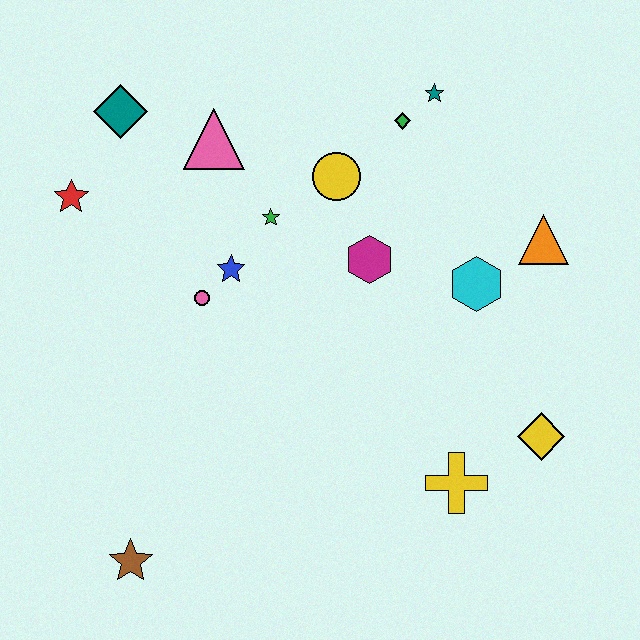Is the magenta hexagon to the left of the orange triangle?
Yes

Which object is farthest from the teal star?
The brown star is farthest from the teal star.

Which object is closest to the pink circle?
The blue star is closest to the pink circle.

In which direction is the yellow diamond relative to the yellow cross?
The yellow diamond is to the right of the yellow cross.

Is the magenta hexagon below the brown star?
No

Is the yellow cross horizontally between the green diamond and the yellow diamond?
Yes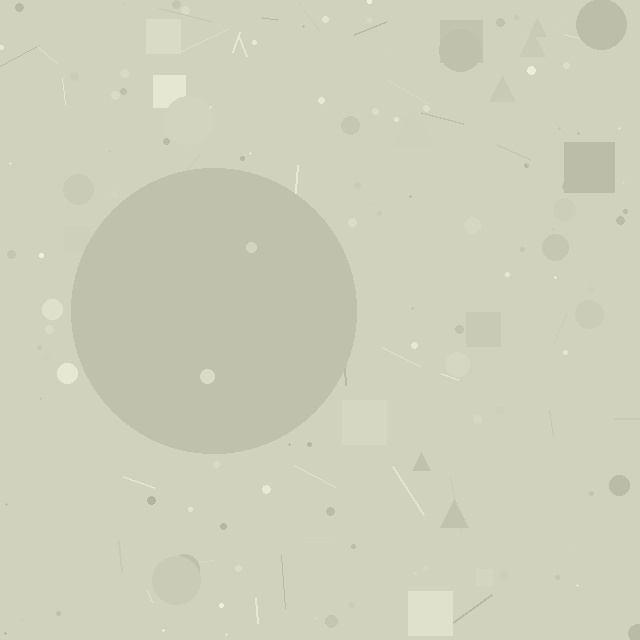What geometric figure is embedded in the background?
A circle is embedded in the background.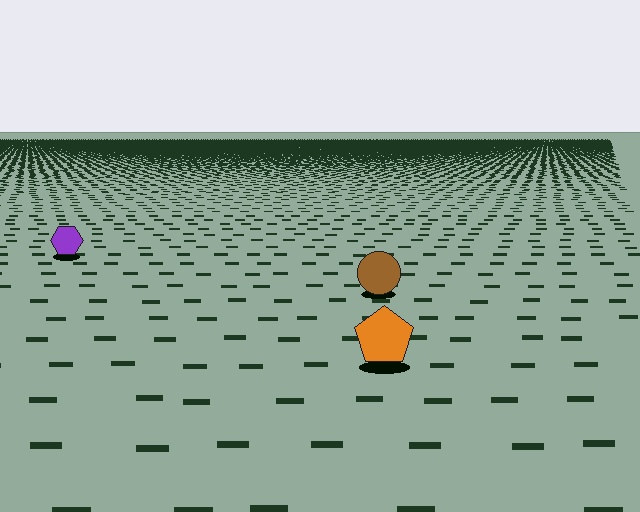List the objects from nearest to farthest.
From nearest to farthest: the orange pentagon, the brown circle, the purple hexagon.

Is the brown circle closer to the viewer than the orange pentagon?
No. The orange pentagon is closer — you can tell from the texture gradient: the ground texture is coarser near it.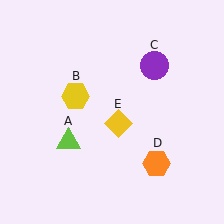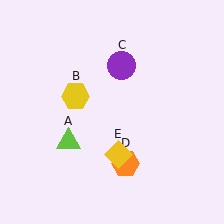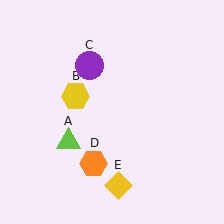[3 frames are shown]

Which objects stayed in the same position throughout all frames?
Lime triangle (object A) and yellow hexagon (object B) remained stationary.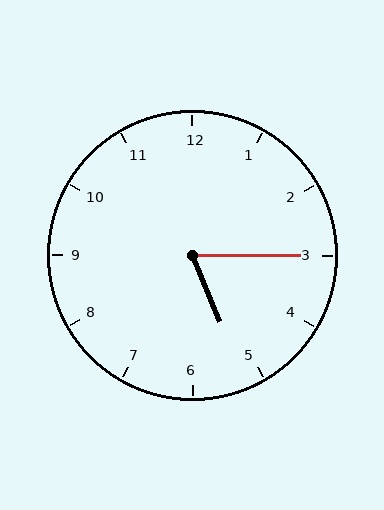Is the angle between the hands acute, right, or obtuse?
It is acute.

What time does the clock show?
5:15.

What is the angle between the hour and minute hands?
Approximately 68 degrees.